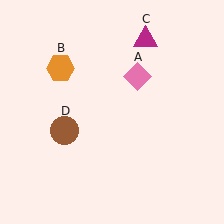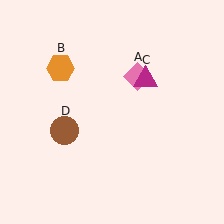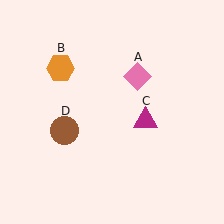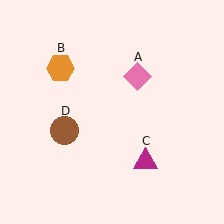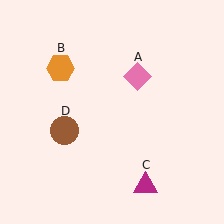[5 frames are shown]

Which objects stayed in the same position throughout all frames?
Pink diamond (object A) and orange hexagon (object B) and brown circle (object D) remained stationary.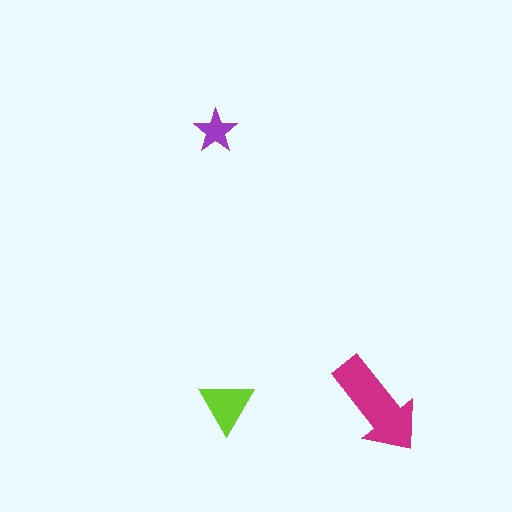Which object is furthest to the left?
The purple star is leftmost.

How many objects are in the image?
There are 3 objects in the image.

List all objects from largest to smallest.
The magenta arrow, the lime triangle, the purple star.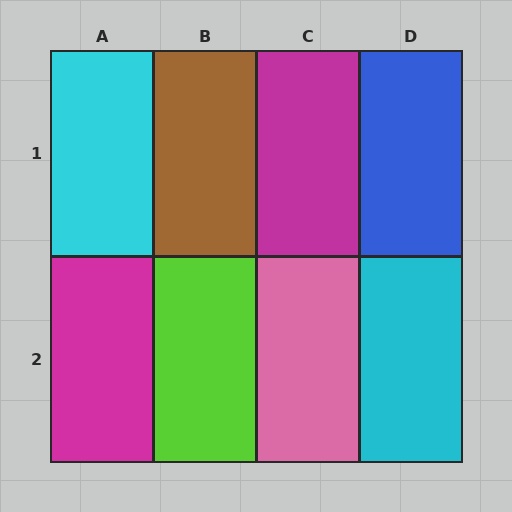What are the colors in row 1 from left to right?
Cyan, brown, magenta, blue.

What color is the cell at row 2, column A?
Magenta.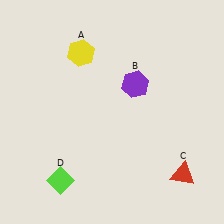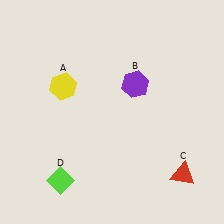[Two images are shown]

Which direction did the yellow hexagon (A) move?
The yellow hexagon (A) moved down.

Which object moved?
The yellow hexagon (A) moved down.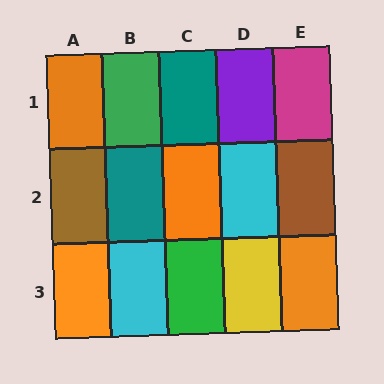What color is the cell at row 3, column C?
Green.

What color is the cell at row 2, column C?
Orange.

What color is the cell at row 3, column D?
Yellow.